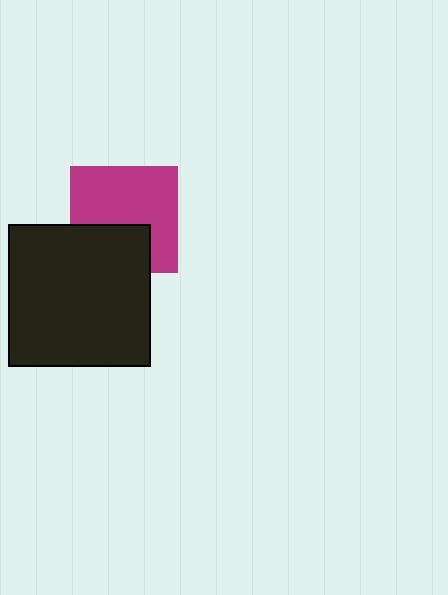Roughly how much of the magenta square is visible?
About half of it is visible (roughly 65%).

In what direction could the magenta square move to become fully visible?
The magenta square could move up. That would shift it out from behind the black square entirely.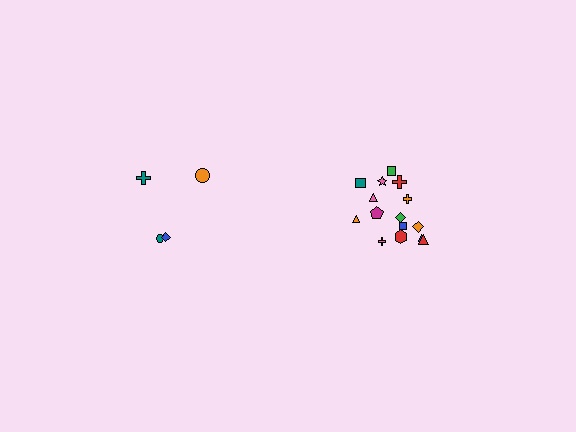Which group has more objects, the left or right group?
The right group.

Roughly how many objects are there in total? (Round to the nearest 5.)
Roughly 20 objects in total.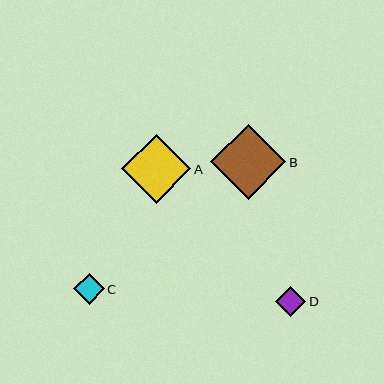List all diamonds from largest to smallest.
From largest to smallest: B, A, C, D.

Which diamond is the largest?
Diamond B is the largest with a size of approximately 76 pixels.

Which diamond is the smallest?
Diamond D is the smallest with a size of approximately 30 pixels.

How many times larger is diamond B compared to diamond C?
Diamond B is approximately 2.5 times the size of diamond C.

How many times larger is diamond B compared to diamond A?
Diamond B is approximately 1.1 times the size of diamond A.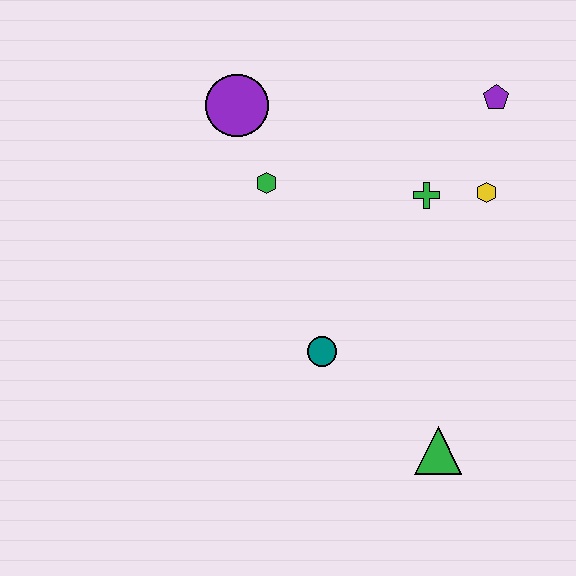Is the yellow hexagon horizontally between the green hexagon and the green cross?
No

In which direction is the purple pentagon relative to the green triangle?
The purple pentagon is above the green triangle.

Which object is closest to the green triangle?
The teal circle is closest to the green triangle.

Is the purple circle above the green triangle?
Yes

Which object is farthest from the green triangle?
The purple circle is farthest from the green triangle.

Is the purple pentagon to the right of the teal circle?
Yes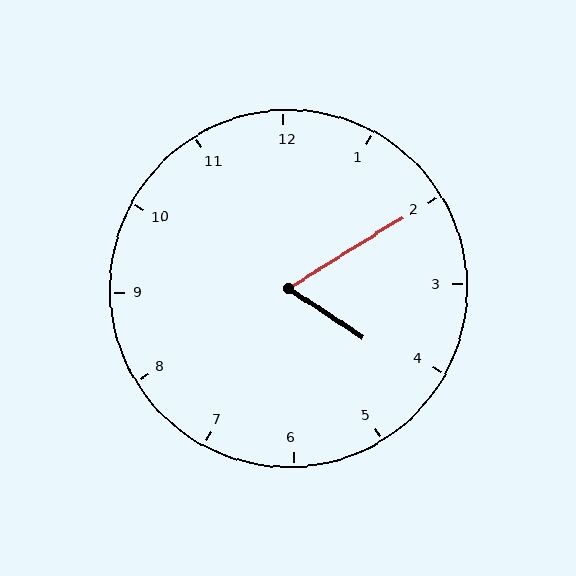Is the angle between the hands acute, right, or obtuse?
It is acute.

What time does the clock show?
4:10.